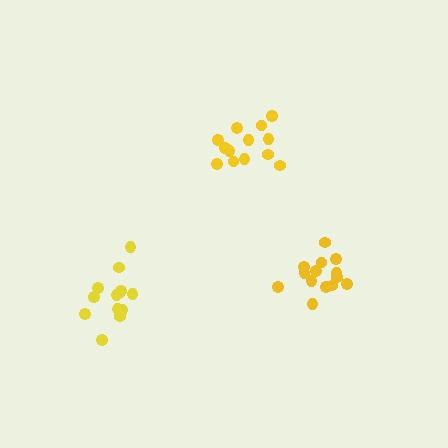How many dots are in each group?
Group 1: 13 dots, Group 2: 13 dots, Group 3: 14 dots (40 total).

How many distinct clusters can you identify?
There are 3 distinct clusters.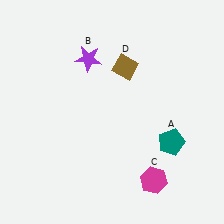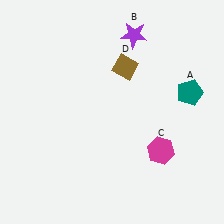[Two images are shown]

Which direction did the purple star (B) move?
The purple star (B) moved right.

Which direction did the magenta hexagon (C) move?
The magenta hexagon (C) moved up.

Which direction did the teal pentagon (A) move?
The teal pentagon (A) moved up.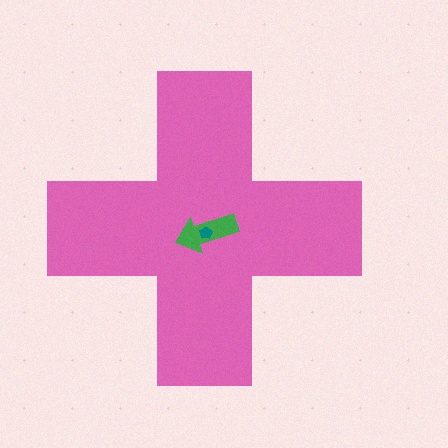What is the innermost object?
The teal pentagon.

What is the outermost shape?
The pink cross.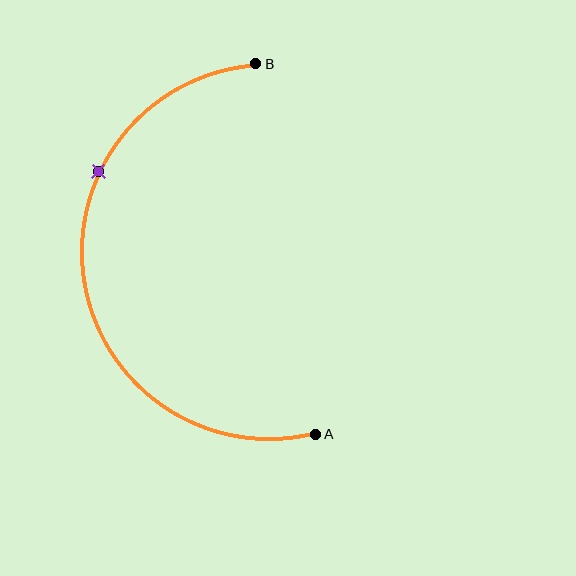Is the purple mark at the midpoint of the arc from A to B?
No. The purple mark lies on the arc but is closer to endpoint B. The arc midpoint would be at the point on the curve equidistant along the arc from both A and B.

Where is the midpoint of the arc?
The arc midpoint is the point on the curve farthest from the straight line joining A and B. It sits to the left of that line.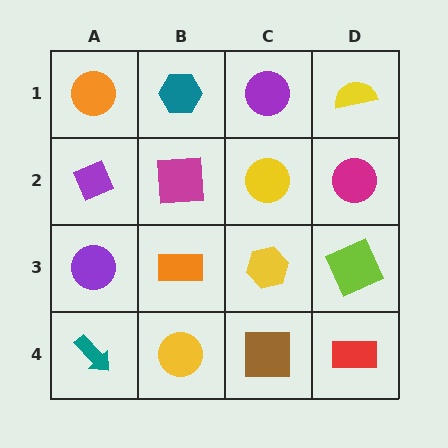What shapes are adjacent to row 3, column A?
A purple diamond (row 2, column A), a teal arrow (row 4, column A), an orange rectangle (row 3, column B).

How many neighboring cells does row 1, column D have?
2.